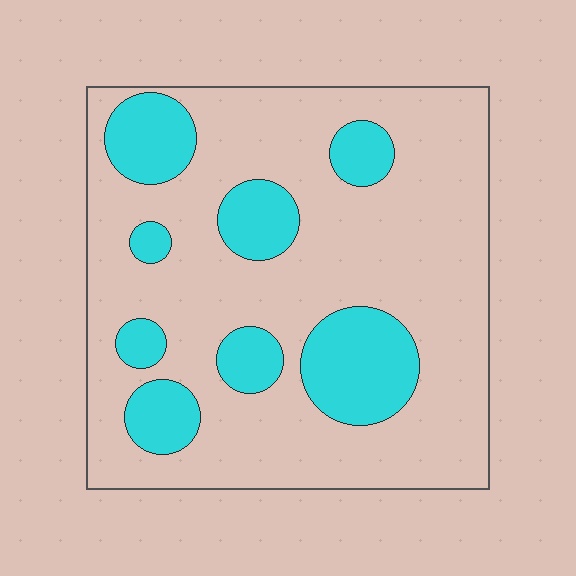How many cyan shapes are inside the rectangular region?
8.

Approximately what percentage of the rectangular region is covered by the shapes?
Approximately 25%.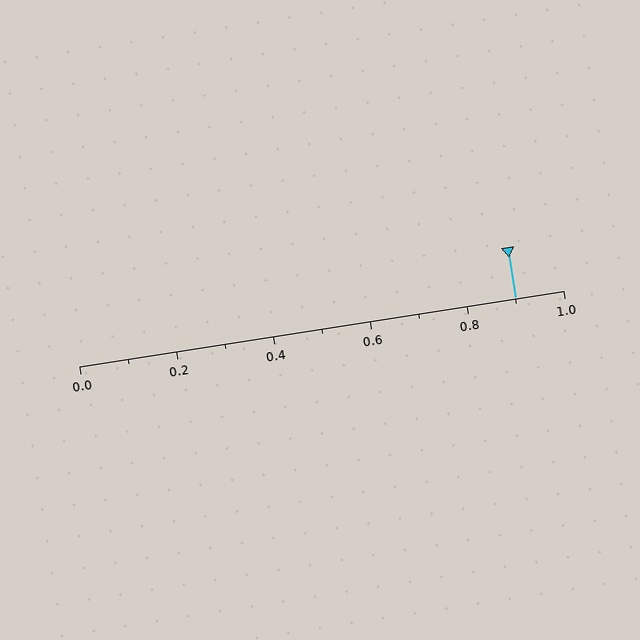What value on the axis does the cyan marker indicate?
The marker indicates approximately 0.9.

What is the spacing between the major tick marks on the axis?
The major ticks are spaced 0.2 apart.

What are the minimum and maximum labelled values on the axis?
The axis runs from 0.0 to 1.0.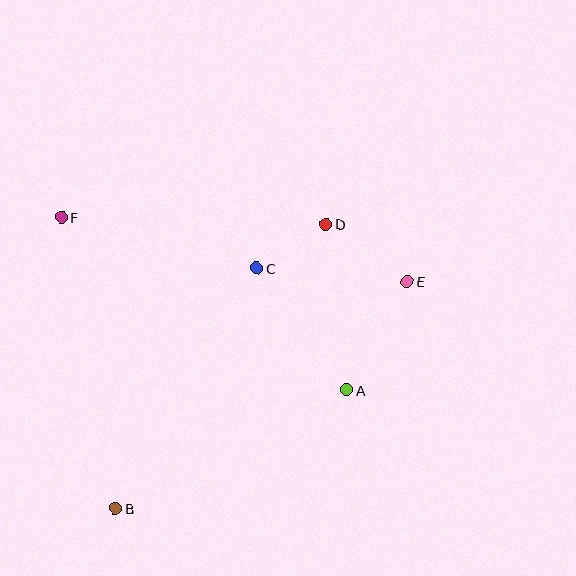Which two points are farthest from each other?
Points B and E are farthest from each other.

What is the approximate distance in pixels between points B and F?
The distance between B and F is approximately 296 pixels.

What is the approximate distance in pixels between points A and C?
The distance between A and C is approximately 151 pixels.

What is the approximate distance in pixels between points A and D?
The distance between A and D is approximately 167 pixels.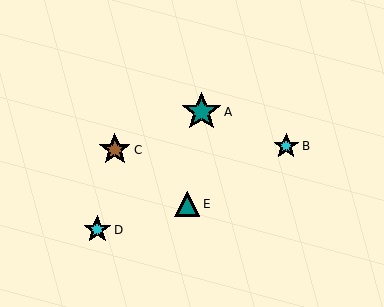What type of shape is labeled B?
Shape B is a cyan star.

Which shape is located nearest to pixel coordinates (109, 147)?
The brown star (labeled C) at (115, 150) is nearest to that location.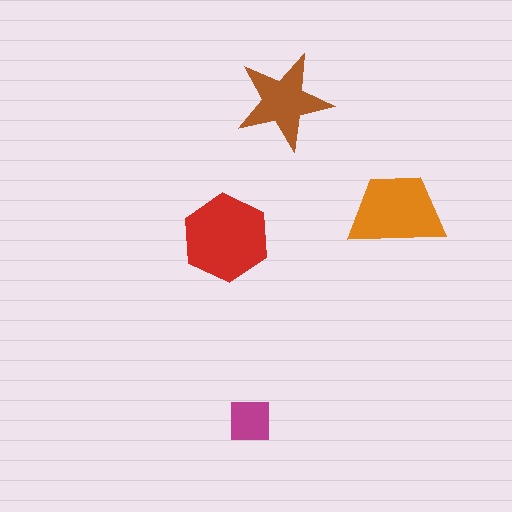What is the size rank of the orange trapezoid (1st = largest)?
2nd.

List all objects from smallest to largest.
The magenta square, the brown star, the orange trapezoid, the red hexagon.